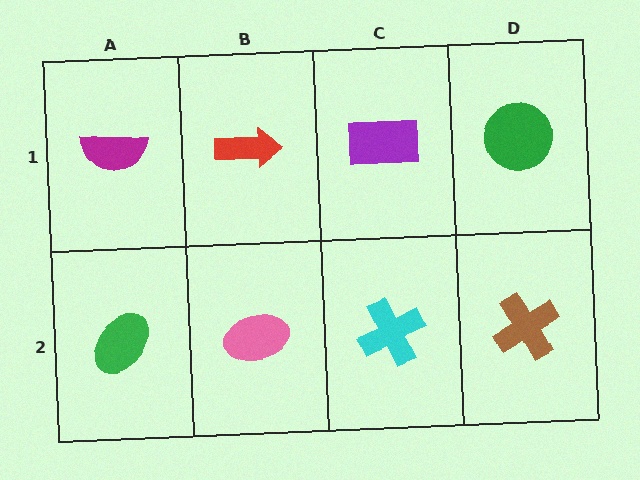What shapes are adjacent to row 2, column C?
A purple rectangle (row 1, column C), a pink ellipse (row 2, column B), a brown cross (row 2, column D).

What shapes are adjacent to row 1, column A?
A green ellipse (row 2, column A), a red arrow (row 1, column B).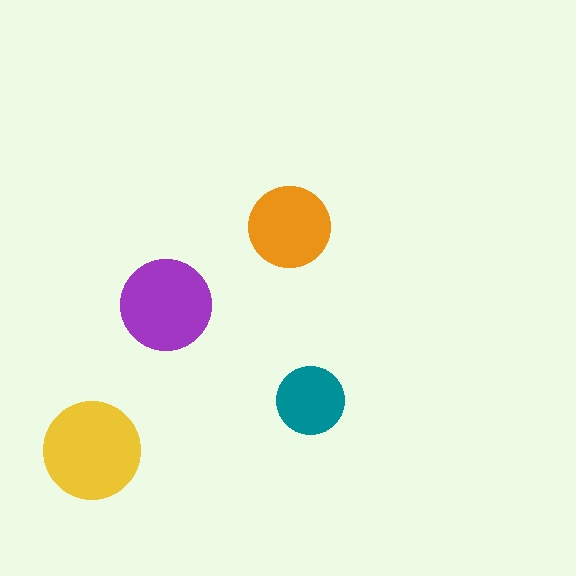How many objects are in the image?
There are 4 objects in the image.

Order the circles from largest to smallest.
the yellow one, the purple one, the orange one, the teal one.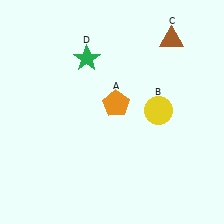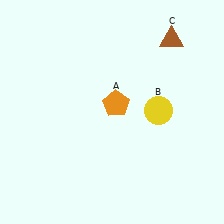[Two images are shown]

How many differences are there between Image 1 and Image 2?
There is 1 difference between the two images.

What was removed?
The green star (D) was removed in Image 2.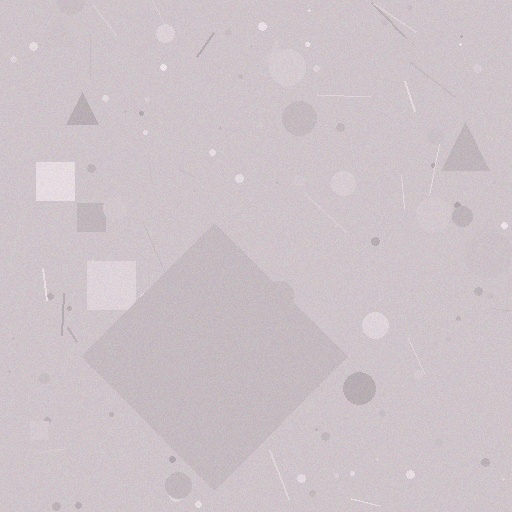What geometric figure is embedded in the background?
A diamond is embedded in the background.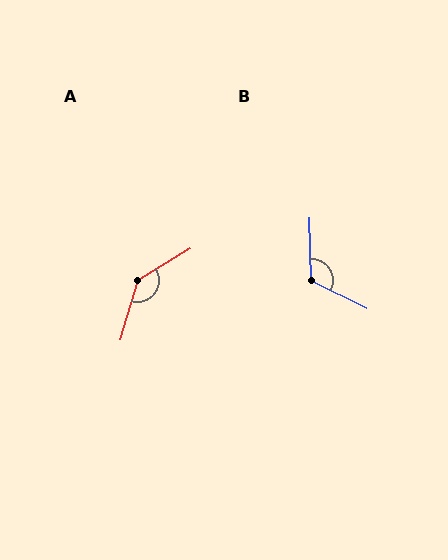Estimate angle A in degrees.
Approximately 137 degrees.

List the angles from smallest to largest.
B (118°), A (137°).